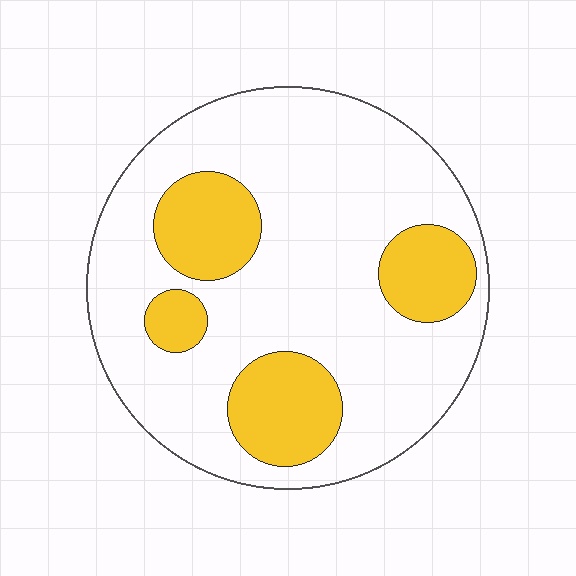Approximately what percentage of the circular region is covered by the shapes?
Approximately 25%.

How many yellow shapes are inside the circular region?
4.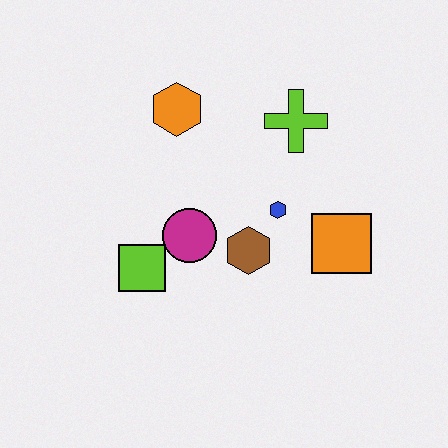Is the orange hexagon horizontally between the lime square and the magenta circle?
Yes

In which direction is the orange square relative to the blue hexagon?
The orange square is to the right of the blue hexagon.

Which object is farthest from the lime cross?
The lime square is farthest from the lime cross.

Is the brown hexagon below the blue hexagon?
Yes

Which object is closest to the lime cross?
The blue hexagon is closest to the lime cross.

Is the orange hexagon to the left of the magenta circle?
Yes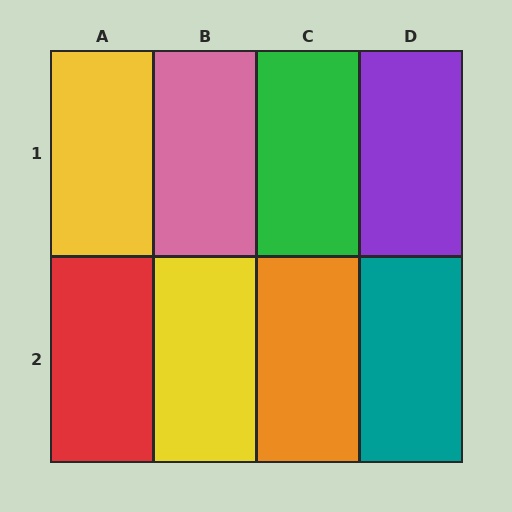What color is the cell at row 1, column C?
Green.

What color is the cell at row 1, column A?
Yellow.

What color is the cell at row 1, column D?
Purple.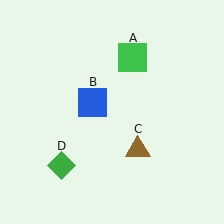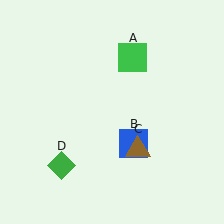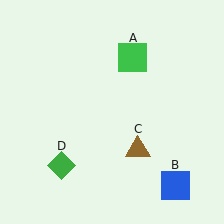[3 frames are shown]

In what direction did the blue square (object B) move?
The blue square (object B) moved down and to the right.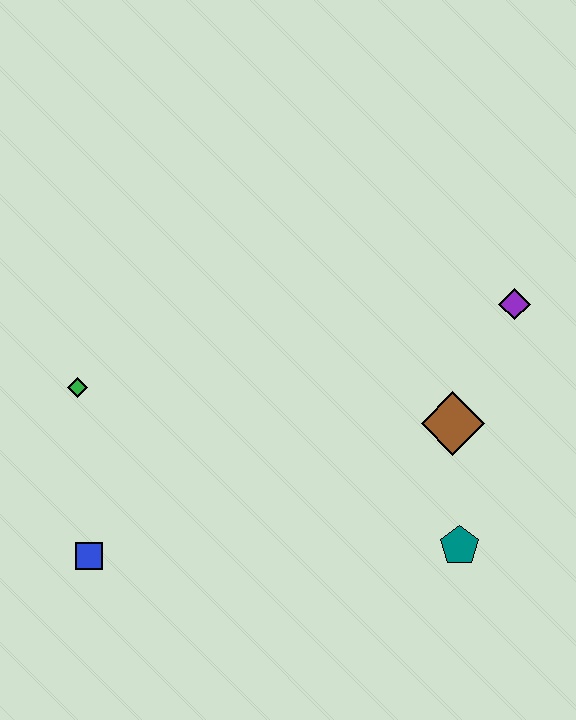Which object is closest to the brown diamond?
The teal pentagon is closest to the brown diamond.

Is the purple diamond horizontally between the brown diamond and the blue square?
No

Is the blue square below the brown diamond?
Yes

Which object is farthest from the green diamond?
The purple diamond is farthest from the green diamond.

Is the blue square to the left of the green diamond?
No